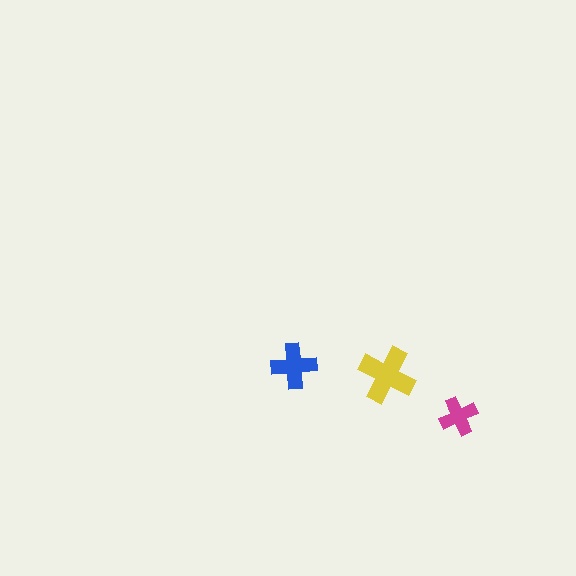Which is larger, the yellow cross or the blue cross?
The yellow one.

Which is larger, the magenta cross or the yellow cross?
The yellow one.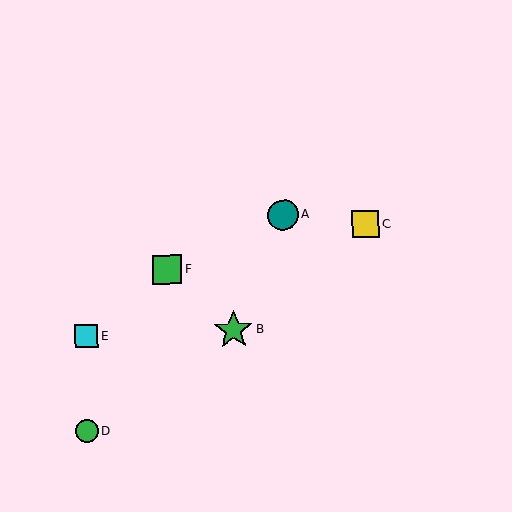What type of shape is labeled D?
Shape D is a green circle.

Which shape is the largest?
The green star (labeled B) is the largest.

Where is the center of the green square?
The center of the green square is at (167, 269).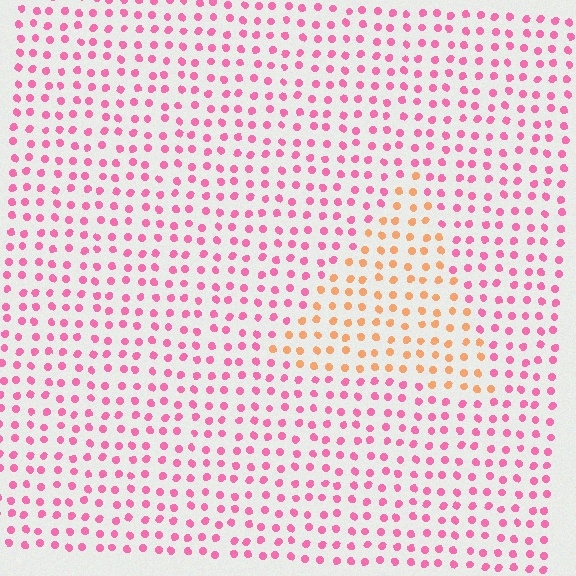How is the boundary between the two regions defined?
The boundary is defined purely by a slight shift in hue (about 53 degrees). Spacing, size, and orientation are identical on both sides.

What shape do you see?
I see a triangle.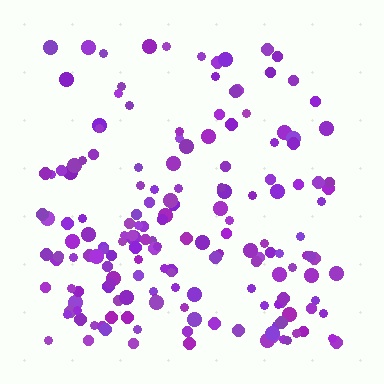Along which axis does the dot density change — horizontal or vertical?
Vertical.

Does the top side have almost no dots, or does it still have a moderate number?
Still a moderate number, just noticeably fewer than the bottom.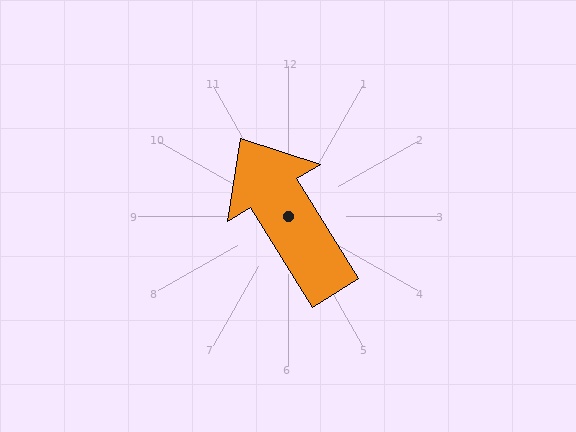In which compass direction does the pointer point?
Northwest.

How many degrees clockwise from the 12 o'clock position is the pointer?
Approximately 328 degrees.